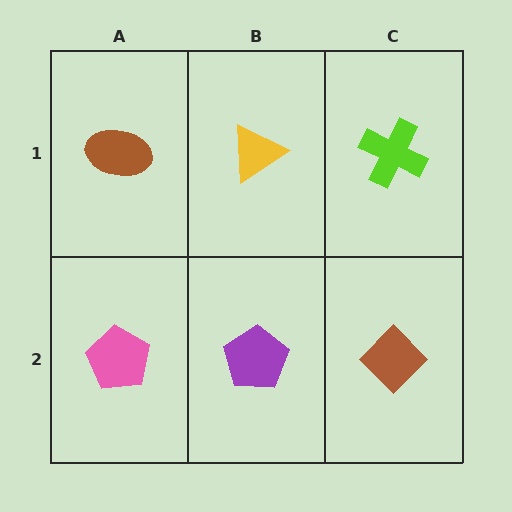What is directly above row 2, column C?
A lime cross.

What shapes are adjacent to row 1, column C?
A brown diamond (row 2, column C), a yellow triangle (row 1, column B).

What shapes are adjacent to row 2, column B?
A yellow triangle (row 1, column B), a pink pentagon (row 2, column A), a brown diamond (row 2, column C).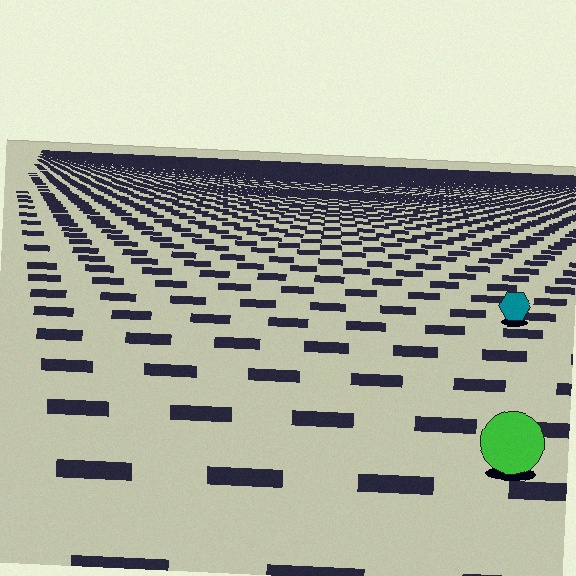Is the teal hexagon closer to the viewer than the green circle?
No. The green circle is closer — you can tell from the texture gradient: the ground texture is coarser near it.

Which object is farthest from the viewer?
The teal hexagon is farthest from the viewer. It appears smaller and the ground texture around it is denser.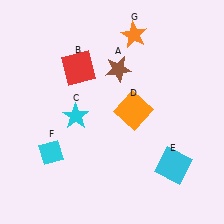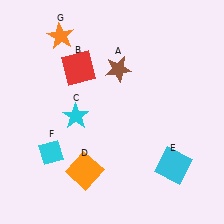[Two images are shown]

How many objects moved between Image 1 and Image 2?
2 objects moved between the two images.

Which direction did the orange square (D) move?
The orange square (D) moved down.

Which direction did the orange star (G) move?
The orange star (G) moved left.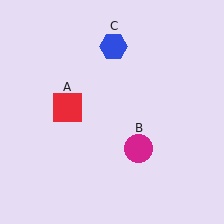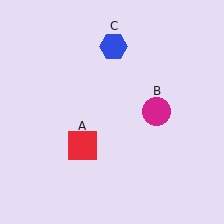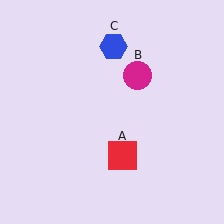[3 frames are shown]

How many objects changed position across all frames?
2 objects changed position: red square (object A), magenta circle (object B).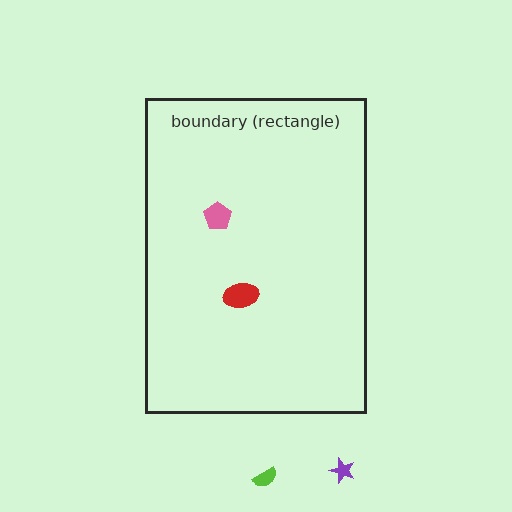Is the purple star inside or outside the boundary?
Outside.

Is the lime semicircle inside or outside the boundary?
Outside.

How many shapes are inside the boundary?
2 inside, 2 outside.